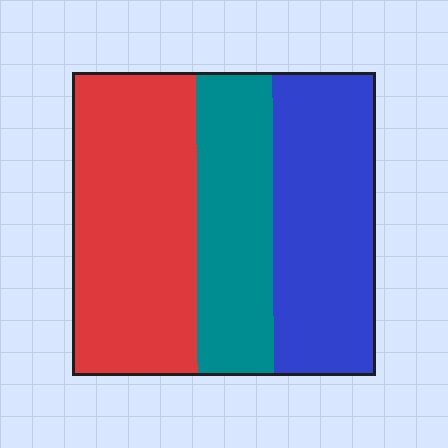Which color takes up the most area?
Red, at roughly 40%.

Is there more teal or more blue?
Blue.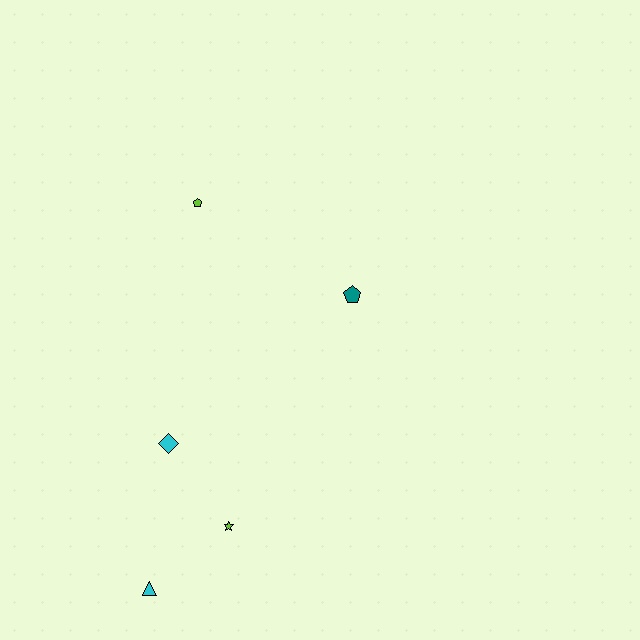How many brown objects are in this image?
There are no brown objects.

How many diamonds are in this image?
There is 1 diamond.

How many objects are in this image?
There are 5 objects.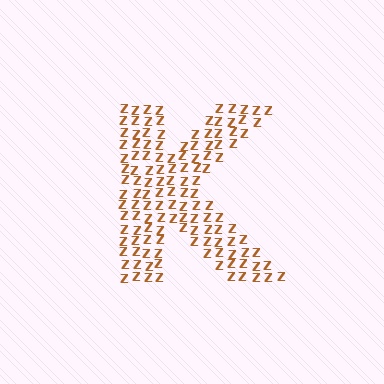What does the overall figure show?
The overall figure shows the letter K.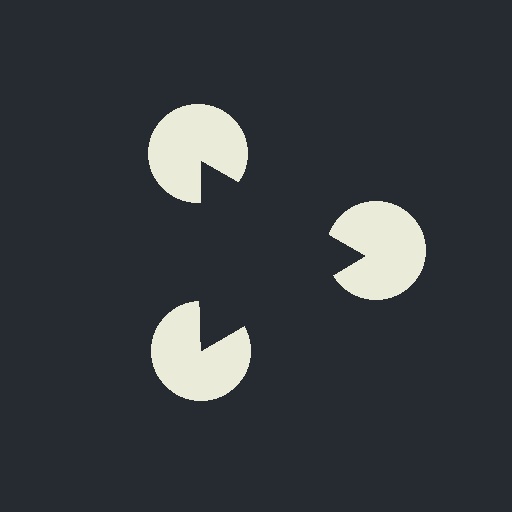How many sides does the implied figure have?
3 sides.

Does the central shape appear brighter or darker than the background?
It typically appears slightly darker than the background, even though no actual brightness change is drawn.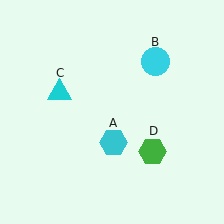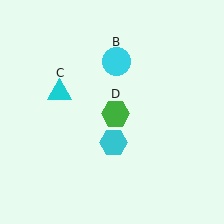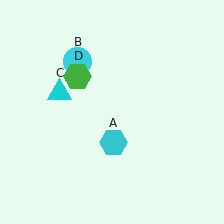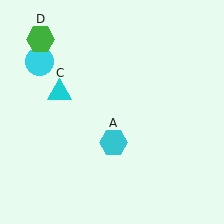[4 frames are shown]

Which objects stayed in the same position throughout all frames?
Cyan hexagon (object A) and cyan triangle (object C) remained stationary.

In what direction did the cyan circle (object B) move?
The cyan circle (object B) moved left.